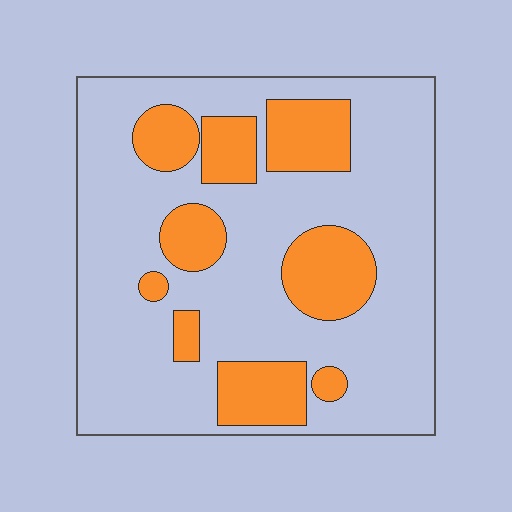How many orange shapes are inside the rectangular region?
9.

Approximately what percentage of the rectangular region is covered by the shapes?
Approximately 25%.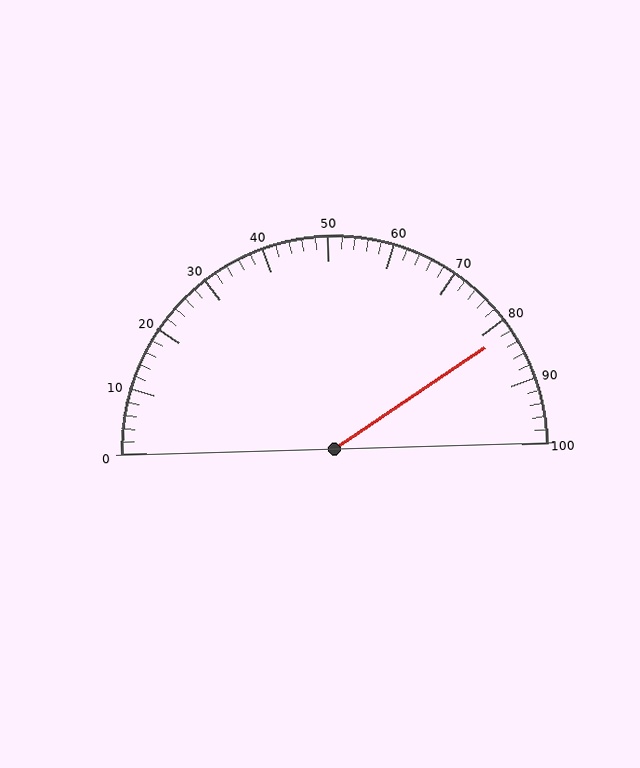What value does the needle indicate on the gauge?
The needle indicates approximately 82.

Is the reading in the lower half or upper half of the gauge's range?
The reading is in the upper half of the range (0 to 100).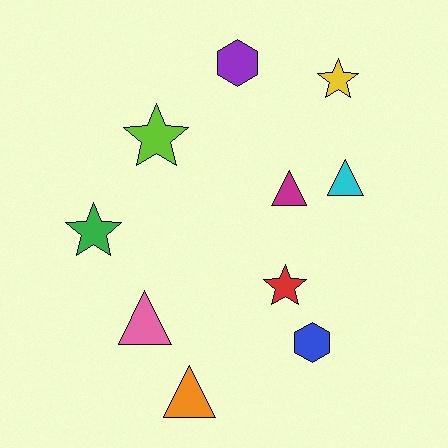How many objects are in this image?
There are 10 objects.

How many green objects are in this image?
There is 1 green object.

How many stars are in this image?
There are 4 stars.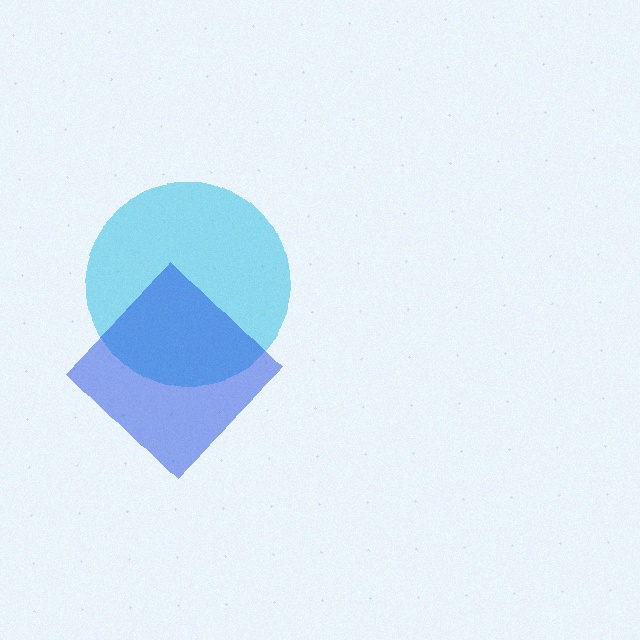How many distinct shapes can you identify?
There are 2 distinct shapes: a cyan circle, a blue diamond.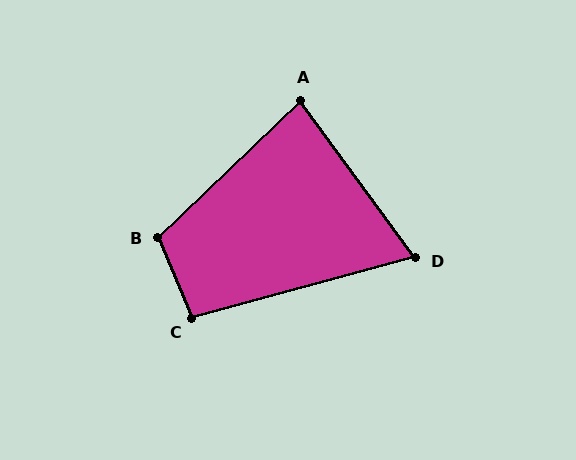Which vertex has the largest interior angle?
B, at approximately 111 degrees.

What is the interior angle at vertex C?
Approximately 98 degrees (obtuse).